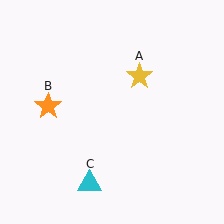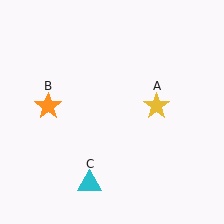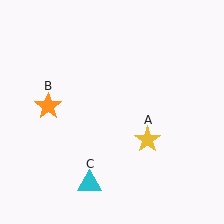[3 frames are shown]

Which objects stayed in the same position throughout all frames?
Orange star (object B) and cyan triangle (object C) remained stationary.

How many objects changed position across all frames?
1 object changed position: yellow star (object A).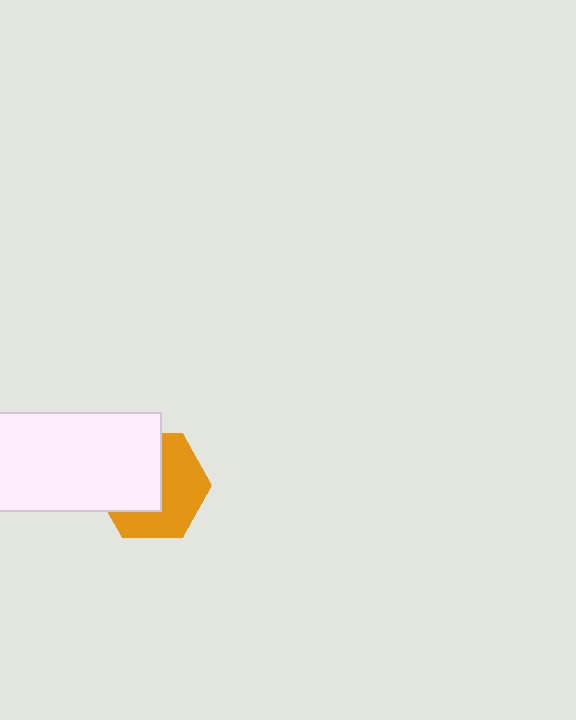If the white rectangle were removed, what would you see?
You would see the complete orange hexagon.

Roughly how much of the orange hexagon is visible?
About half of it is visible (roughly 53%).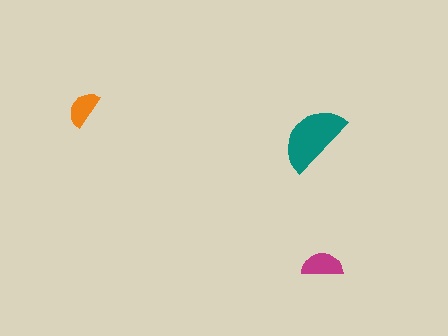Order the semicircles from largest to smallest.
the teal one, the magenta one, the orange one.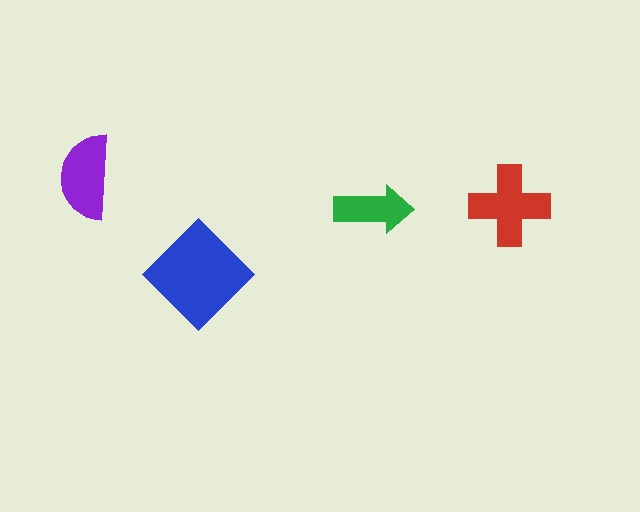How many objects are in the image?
There are 4 objects in the image.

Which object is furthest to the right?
The red cross is rightmost.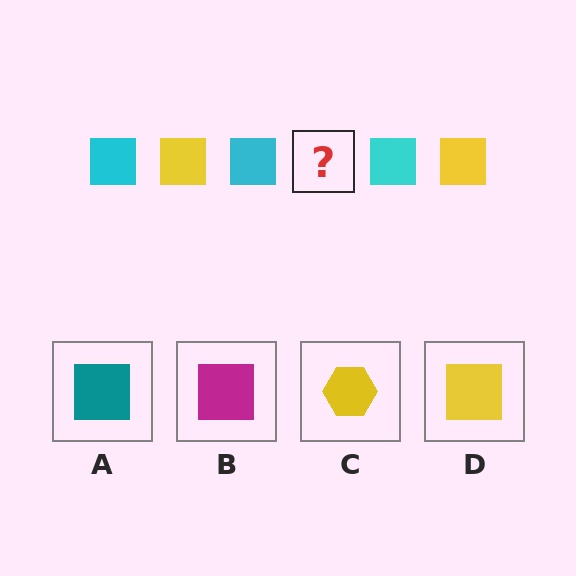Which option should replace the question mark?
Option D.